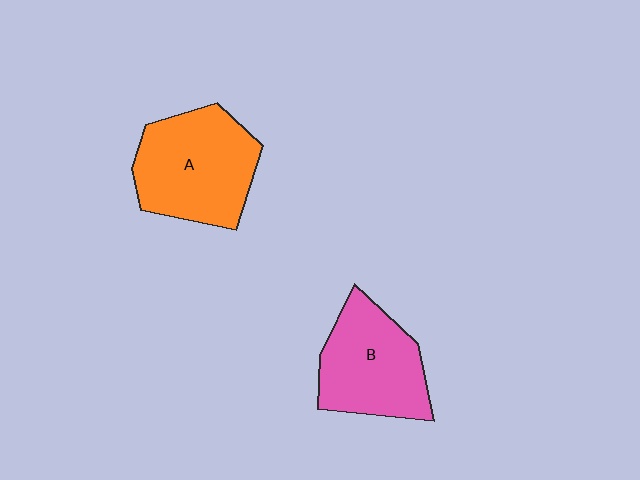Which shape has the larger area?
Shape A (orange).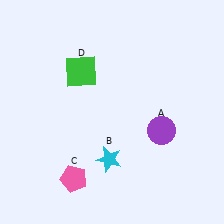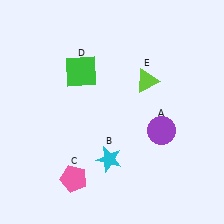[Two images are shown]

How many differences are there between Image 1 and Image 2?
There is 1 difference between the two images.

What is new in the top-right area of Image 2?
A lime triangle (E) was added in the top-right area of Image 2.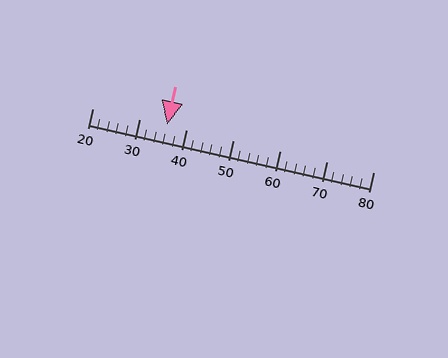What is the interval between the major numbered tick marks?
The major tick marks are spaced 10 units apart.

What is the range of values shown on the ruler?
The ruler shows values from 20 to 80.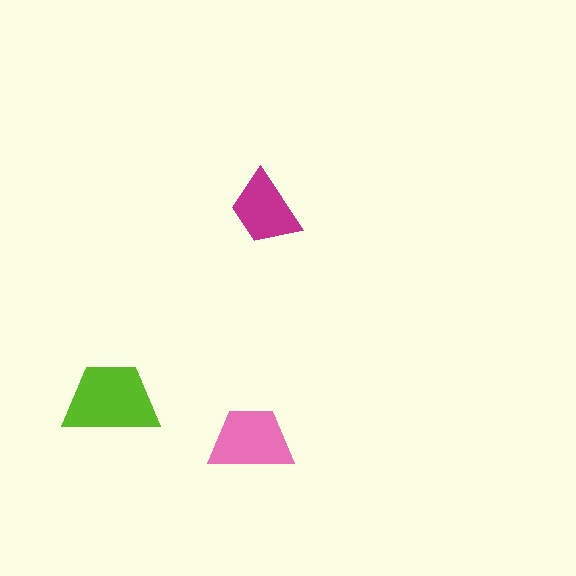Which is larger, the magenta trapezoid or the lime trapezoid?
The lime one.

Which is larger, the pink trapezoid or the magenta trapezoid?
The pink one.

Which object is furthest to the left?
The lime trapezoid is leftmost.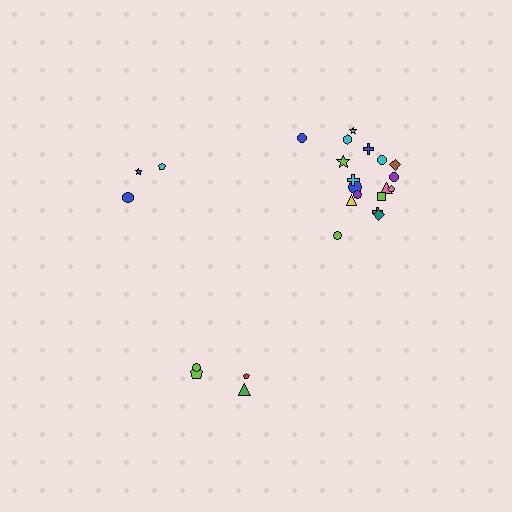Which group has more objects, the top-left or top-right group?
The top-right group.